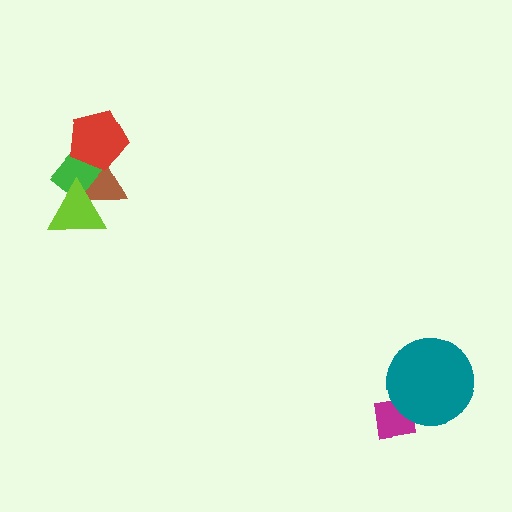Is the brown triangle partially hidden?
Yes, it is partially covered by another shape.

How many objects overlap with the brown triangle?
3 objects overlap with the brown triangle.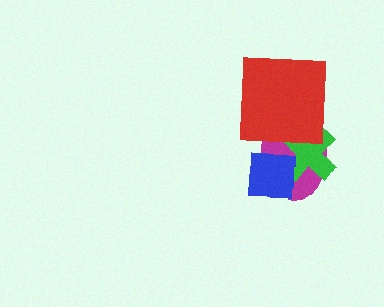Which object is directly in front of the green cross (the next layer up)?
The blue square is directly in front of the green cross.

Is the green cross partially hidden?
Yes, it is partially covered by another shape.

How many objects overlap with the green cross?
3 objects overlap with the green cross.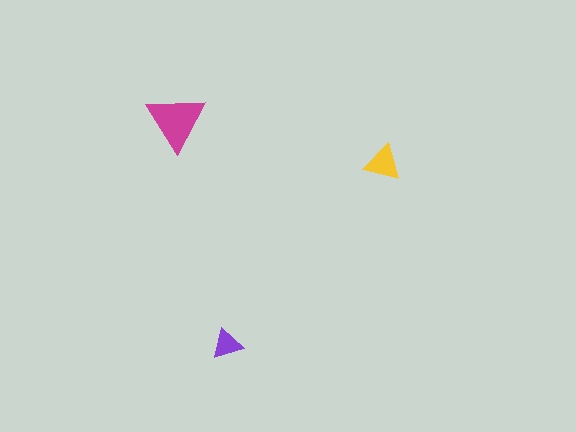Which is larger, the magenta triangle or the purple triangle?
The magenta one.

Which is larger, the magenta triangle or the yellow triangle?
The magenta one.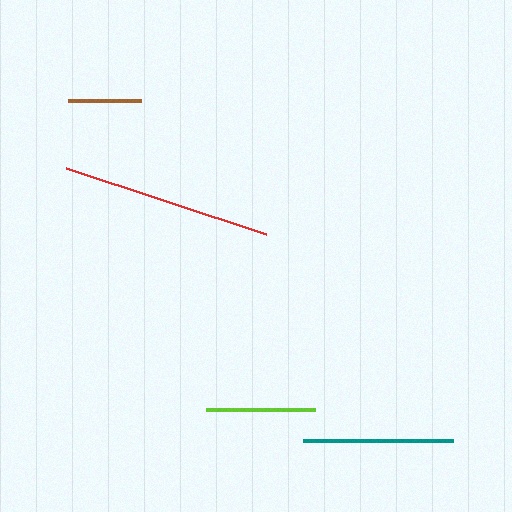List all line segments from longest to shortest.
From longest to shortest: red, teal, lime, brown.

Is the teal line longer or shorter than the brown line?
The teal line is longer than the brown line.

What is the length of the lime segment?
The lime segment is approximately 108 pixels long.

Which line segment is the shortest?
The brown line is the shortest at approximately 73 pixels.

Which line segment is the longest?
The red line is the longest at approximately 211 pixels.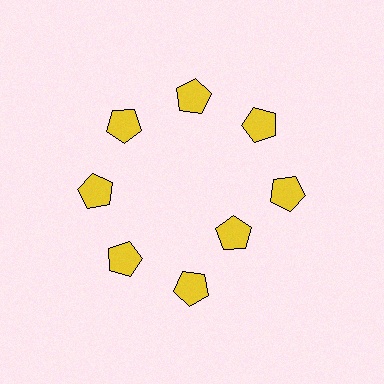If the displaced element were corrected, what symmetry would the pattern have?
It would have 8-fold rotational symmetry — the pattern would map onto itself every 45 degrees.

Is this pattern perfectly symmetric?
No. The 8 yellow pentagons are arranged in a ring, but one element near the 4 o'clock position is pulled inward toward the center, breaking the 8-fold rotational symmetry.